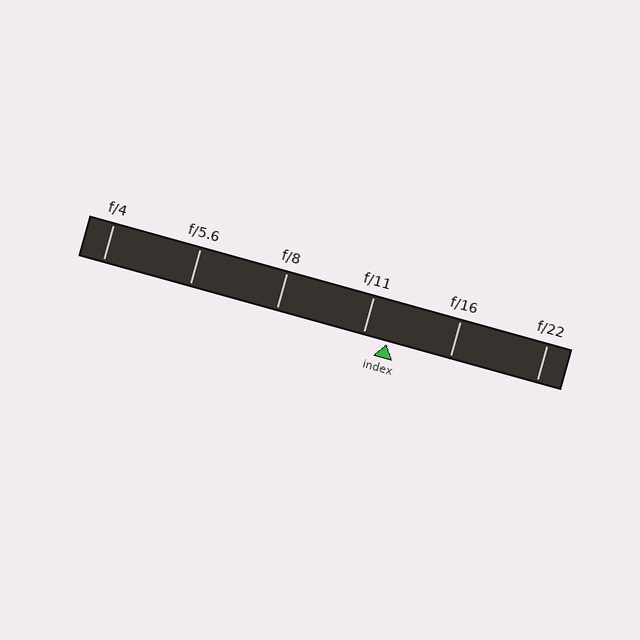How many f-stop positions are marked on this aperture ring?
There are 6 f-stop positions marked.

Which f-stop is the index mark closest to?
The index mark is closest to f/11.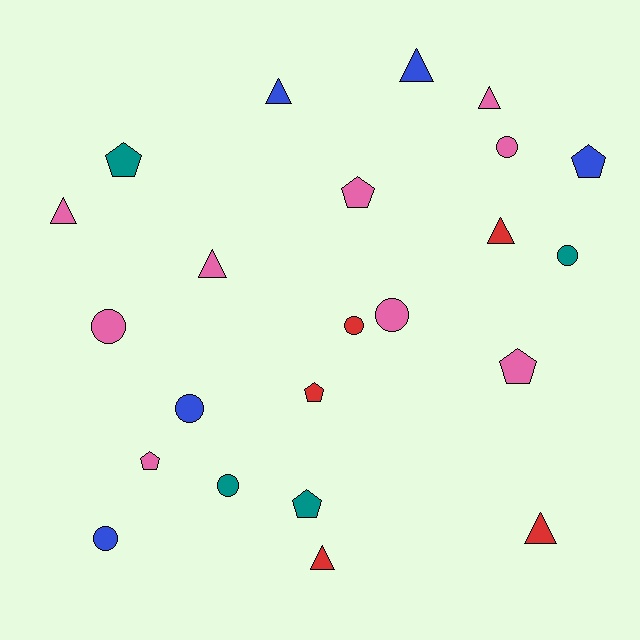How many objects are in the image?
There are 23 objects.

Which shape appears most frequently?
Triangle, with 8 objects.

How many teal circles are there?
There are 2 teal circles.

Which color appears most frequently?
Pink, with 9 objects.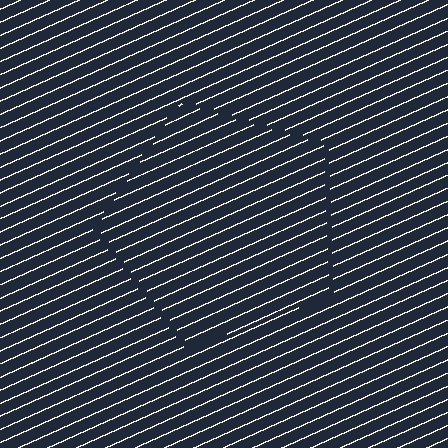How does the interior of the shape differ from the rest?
The interior of the shape contains the same grating, shifted by half a period — the contour is defined by the phase discontinuity where line-ends from the inner and outer gratings abut.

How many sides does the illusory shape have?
5 sides — the line-ends trace a pentagon.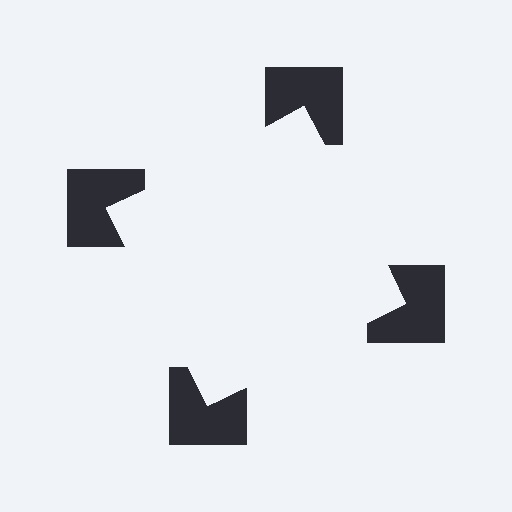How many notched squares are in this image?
There are 4 — one at each vertex of the illusory square.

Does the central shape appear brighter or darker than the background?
It typically appears slightly brighter than the background, even though no actual brightness change is drawn.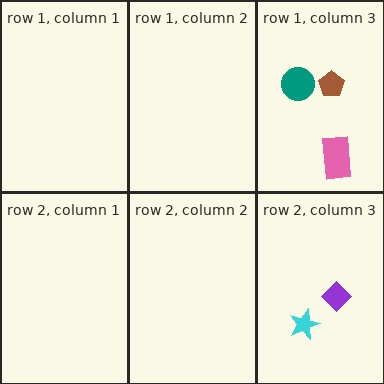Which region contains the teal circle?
The row 1, column 3 region.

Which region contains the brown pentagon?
The row 1, column 3 region.